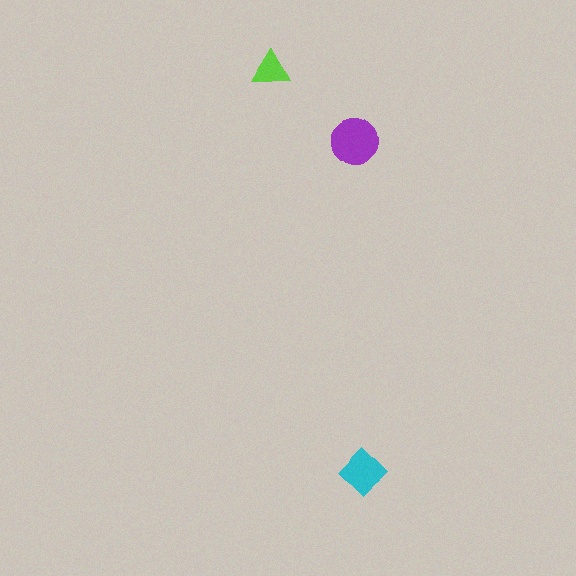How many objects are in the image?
There are 3 objects in the image.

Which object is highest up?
The lime triangle is topmost.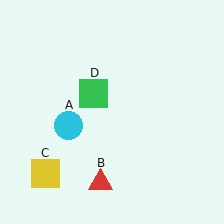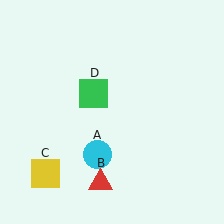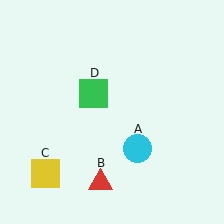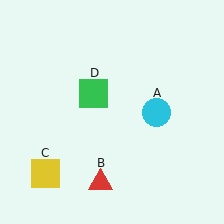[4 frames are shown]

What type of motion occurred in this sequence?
The cyan circle (object A) rotated counterclockwise around the center of the scene.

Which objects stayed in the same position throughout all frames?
Red triangle (object B) and yellow square (object C) and green square (object D) remained stationary.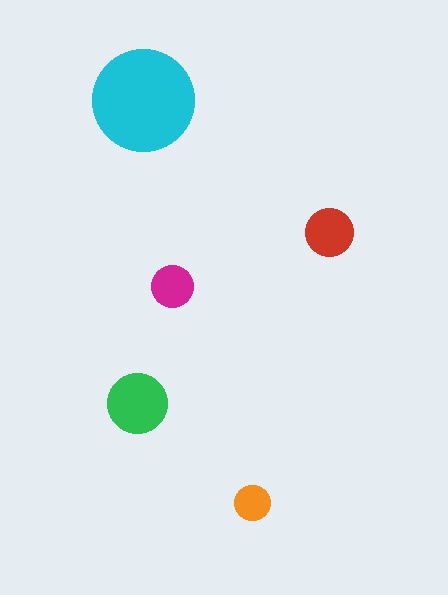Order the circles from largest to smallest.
the cyan one, the green one, the red one, the magenta one, the orange one.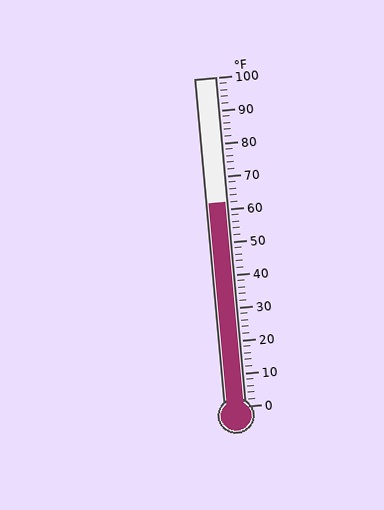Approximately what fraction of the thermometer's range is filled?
The thermometer is filled to approximately 60% of its range.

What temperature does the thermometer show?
The thermometer shows approximately 62°F.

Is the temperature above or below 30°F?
The temperature is above 30°F.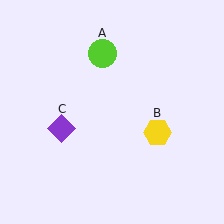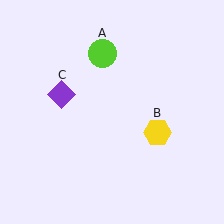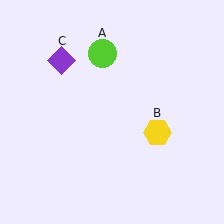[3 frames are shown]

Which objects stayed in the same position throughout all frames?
Lime circle (object A) and yellow hexagon (object B) remained stationary.